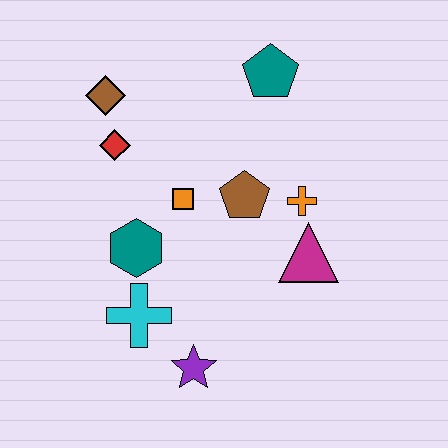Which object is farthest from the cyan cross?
The teal pentagon is farthest from the cyan cross.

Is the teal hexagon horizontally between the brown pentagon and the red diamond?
Yes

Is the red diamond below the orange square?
No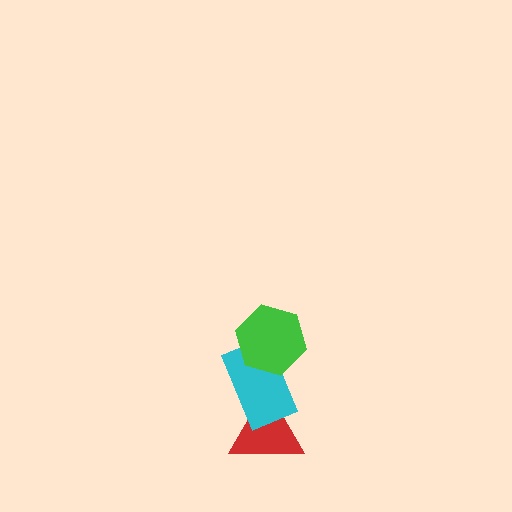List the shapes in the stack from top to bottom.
From top to bottom: the green hexagon, the cyan rectangle, the red triangle.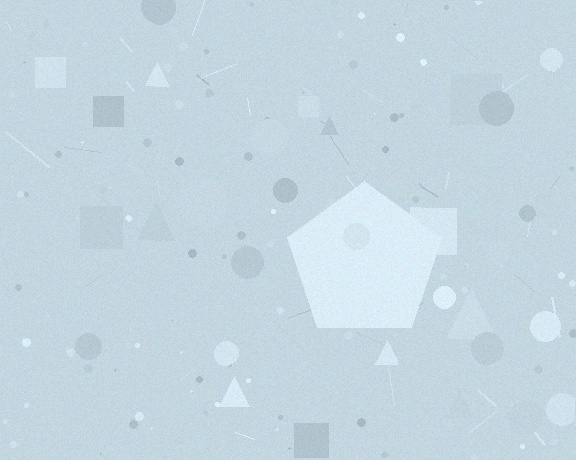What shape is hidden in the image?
A pentagon is hidden in the image.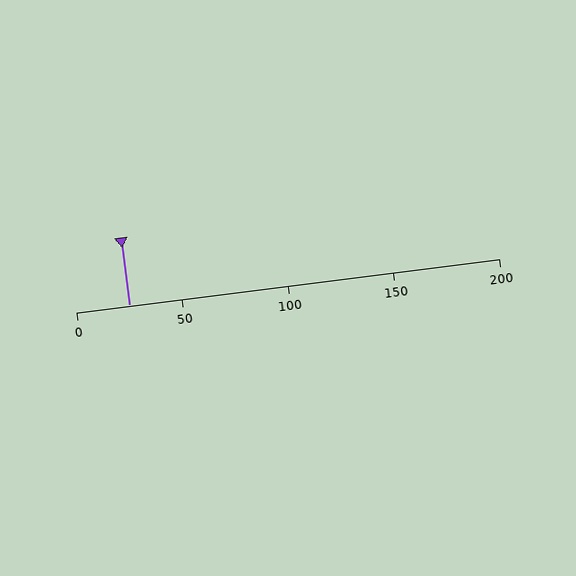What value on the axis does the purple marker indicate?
The marker indicates approximately 25.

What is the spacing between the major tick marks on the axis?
The major ticks are spaced 50 apart.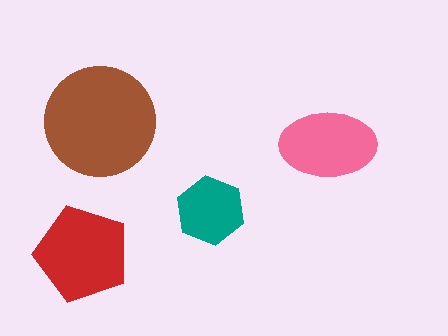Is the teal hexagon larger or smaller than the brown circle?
Smaller.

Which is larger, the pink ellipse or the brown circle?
The brown circle.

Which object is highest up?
The brown circle is topmost.